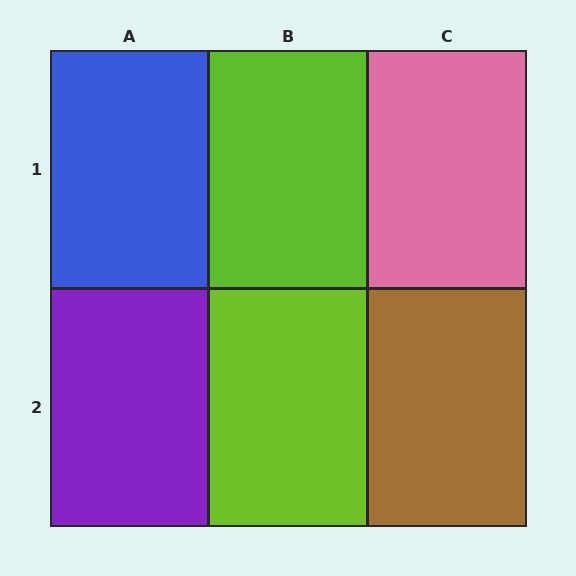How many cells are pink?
1 cell is pink.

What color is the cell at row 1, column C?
Pink.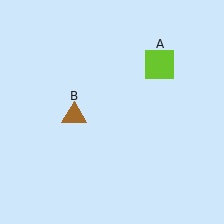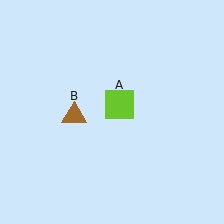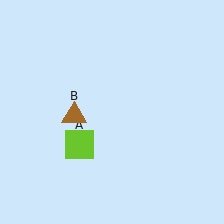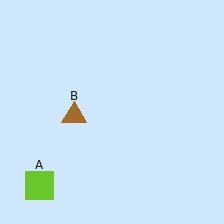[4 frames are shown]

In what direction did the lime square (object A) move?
The lime square (object A) moved down and to the left.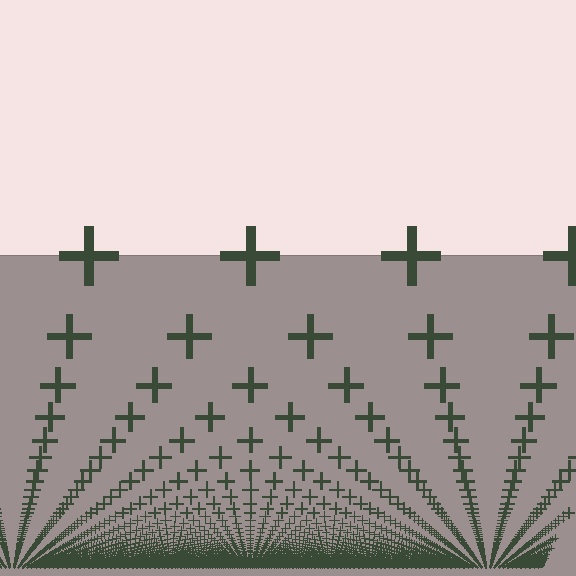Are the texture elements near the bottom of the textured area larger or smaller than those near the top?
Smaller. The gradient is inverted — elements near the bottom are smaller and denser.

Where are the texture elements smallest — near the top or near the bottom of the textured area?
Near the bottom.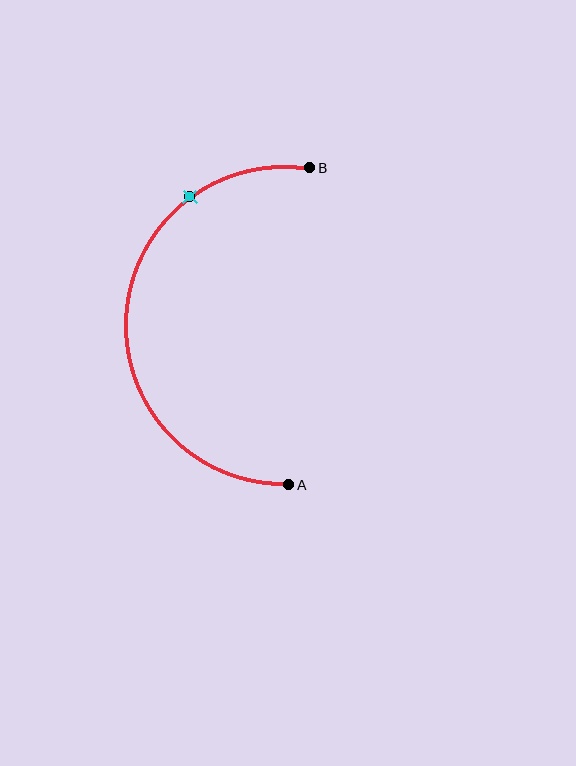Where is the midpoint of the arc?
The arc midpoint is the point on the curve farthest from the straight line joining A and B. It sits to the left of that line.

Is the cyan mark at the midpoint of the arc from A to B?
No. The cyan mark lies on the arc but is closer to endpoint B. The arc midpoint would be at the point on the curve equidistant along the arc from both A and B.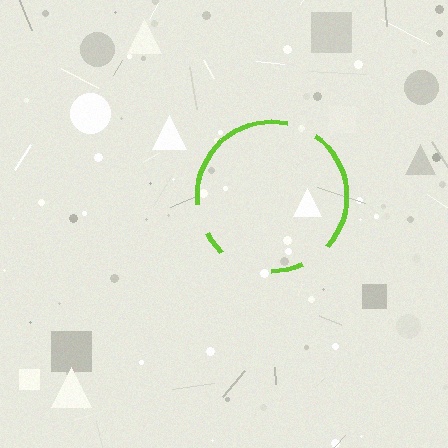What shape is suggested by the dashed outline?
The dashed outline suggests a circle.